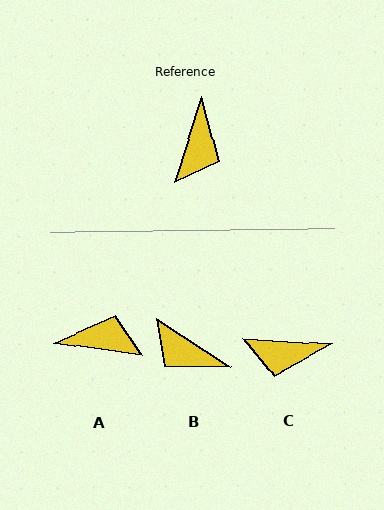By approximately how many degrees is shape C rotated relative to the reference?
Approximately 76 degrees clockwise.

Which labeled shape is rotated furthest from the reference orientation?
B, about 105 degrees away.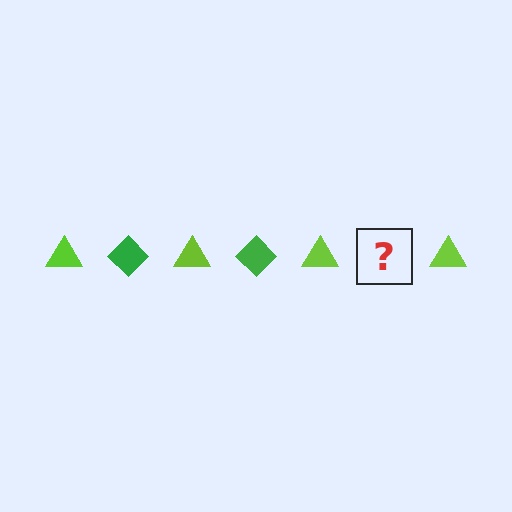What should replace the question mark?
The question mark should be replaced with a green diamond.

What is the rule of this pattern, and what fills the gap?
The rule is that the pattern alternates between lime triangle and green diamond. The gap should be filled with a green diamond.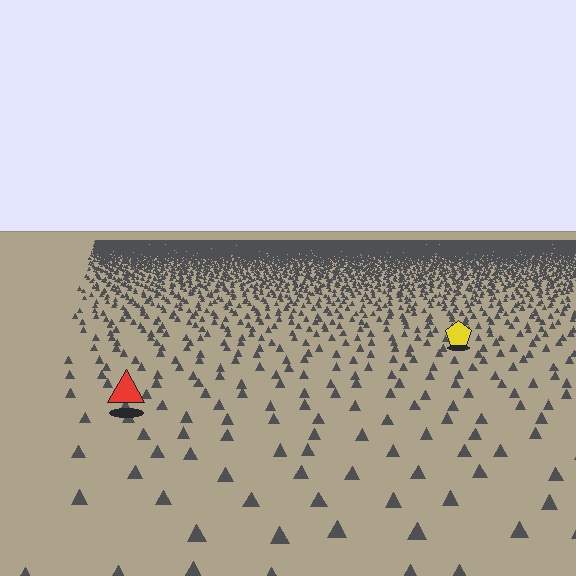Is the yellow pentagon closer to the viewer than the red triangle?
No. The red triangle is closer — you can tell from the texture gradient: the ground texture is coarser near it.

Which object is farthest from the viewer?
The yellow pentagon is farthest from the viewer. It appears smaller and the ground texture around it is denser.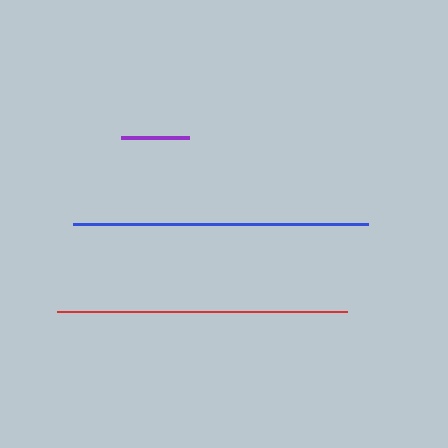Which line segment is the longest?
The blue line is the longest at approximately 295 pixels.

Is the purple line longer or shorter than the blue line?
The blue line is longer than the purple line.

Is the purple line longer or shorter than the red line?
The red line is longer than the purple line.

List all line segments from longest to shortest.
From longest to shortest: blue, red, purple.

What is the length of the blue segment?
The blue segment is approximately 295 pixels long.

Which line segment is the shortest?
The purple line is the shortest at approximately 68 pixels.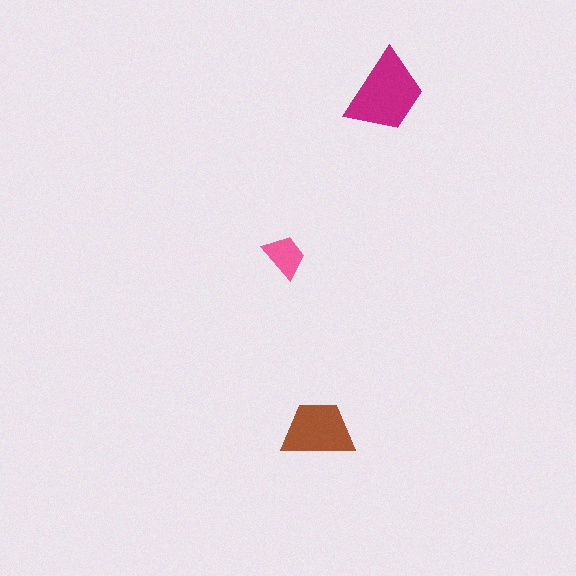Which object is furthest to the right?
The magenta trapezoid is rightmost.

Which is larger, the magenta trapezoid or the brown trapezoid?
The magenta one.